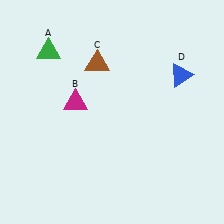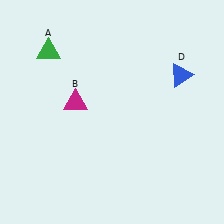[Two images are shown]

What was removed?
The brown triangle (C) was removed in Image 2.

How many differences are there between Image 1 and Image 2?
There is 1 difference between the two images.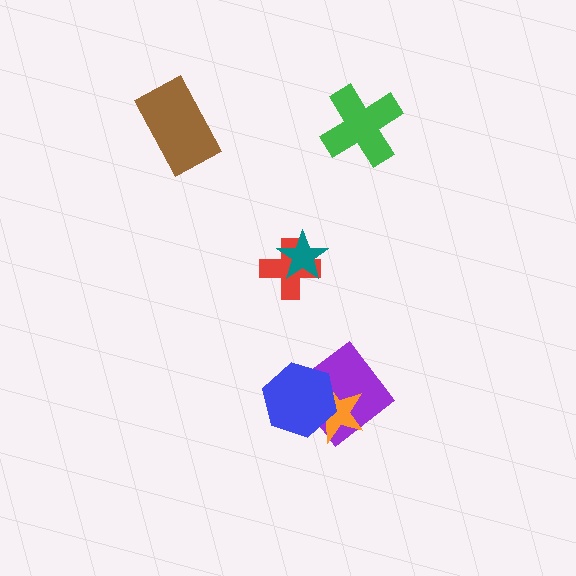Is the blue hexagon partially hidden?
No, no other shape covers it.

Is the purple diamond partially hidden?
Yes, it is partially covered by another shape.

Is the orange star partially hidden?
Yes, it is partially covered by another shape.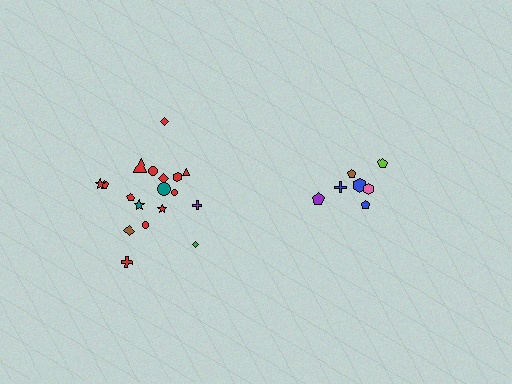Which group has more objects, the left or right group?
The left group.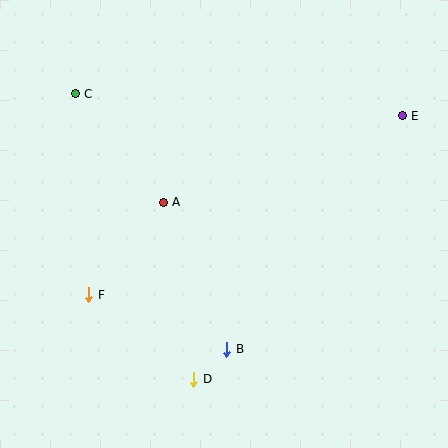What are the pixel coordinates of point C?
Point C is at (75, 94).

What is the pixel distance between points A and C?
The distance between A and C is 140 pixels.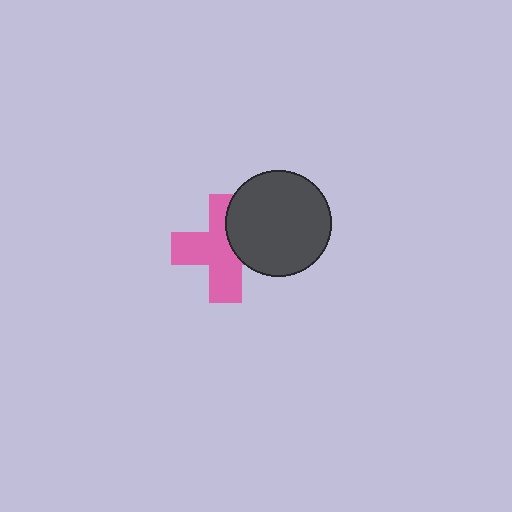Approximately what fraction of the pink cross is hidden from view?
Roughly 35% of the pink cross is hidden behind the dark gray circle.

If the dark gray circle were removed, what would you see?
You would see the complete pink cross.